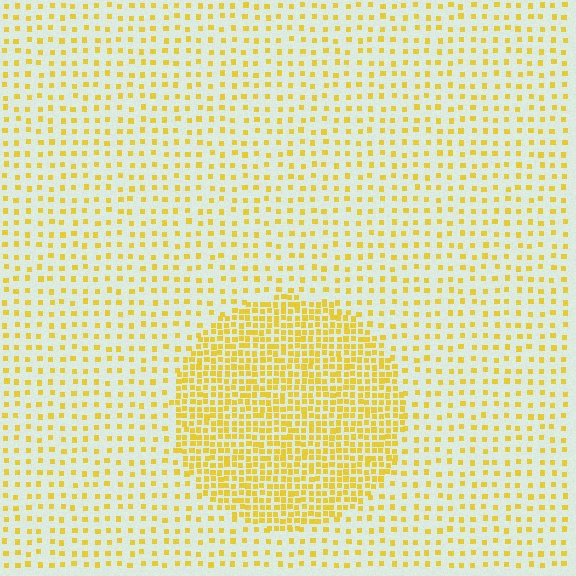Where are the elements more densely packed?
The elements are more densely packed inside the circle boundary.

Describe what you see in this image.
The image contains small yellow elements arranged at two different densities. A circle-shaped region is visible where the elements are more densely packed than the surrounding area.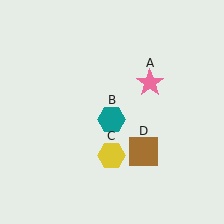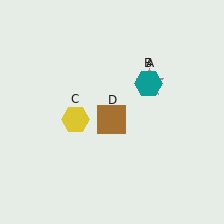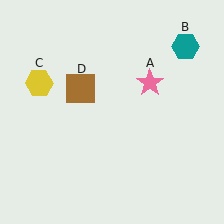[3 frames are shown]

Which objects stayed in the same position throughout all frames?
Pink star (object A) remained stationary.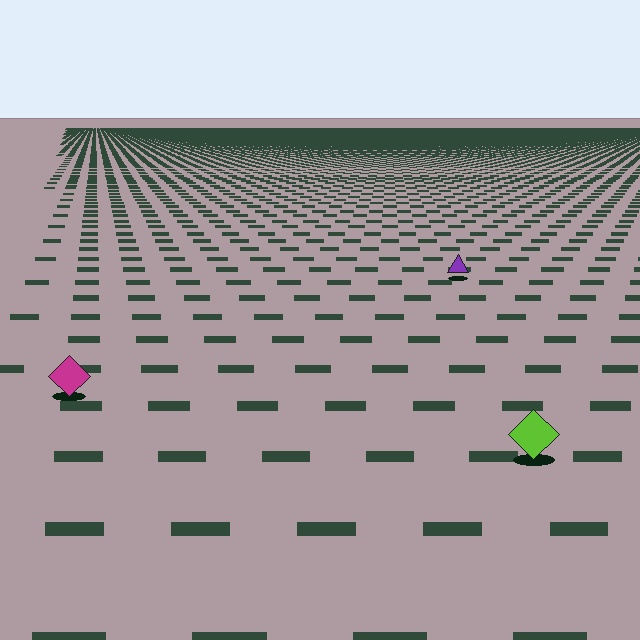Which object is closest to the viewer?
The lime diamond is closest. The texture marks near it are larger and more spread out.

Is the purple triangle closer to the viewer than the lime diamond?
No. The lime diamond is closer — you can tell from the texture gradient: the ground texture is coarser near it.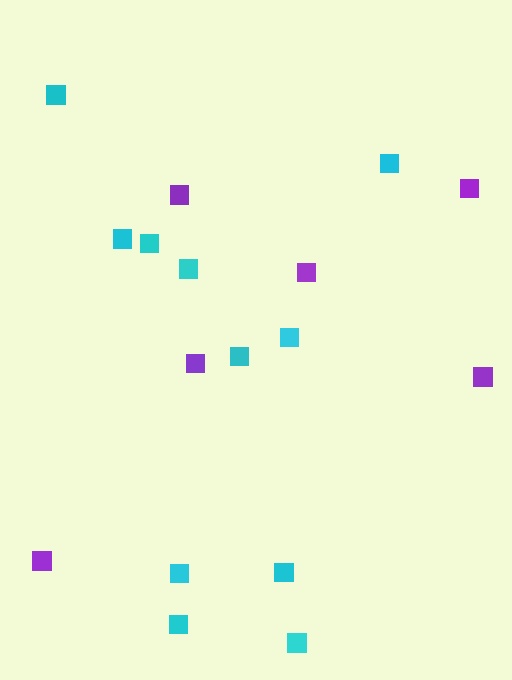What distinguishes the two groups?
There are 2 groups: one group of cyan squares (11) and one group of purple squares (6).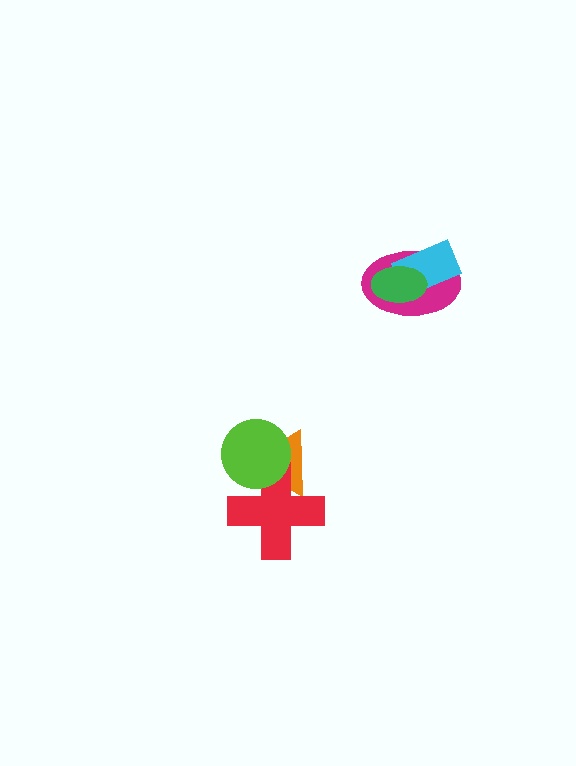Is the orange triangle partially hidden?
Yes, it is partially covered by another shape.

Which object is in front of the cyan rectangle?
The green ellipse is in front of the cyan rectangle.